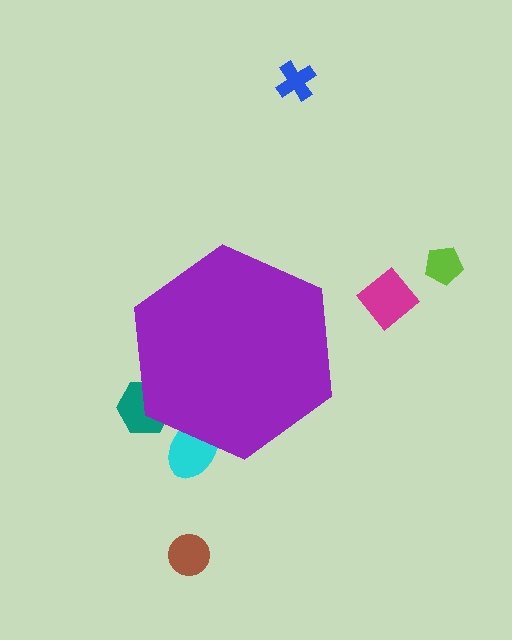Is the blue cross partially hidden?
No, the blue cross is fully visible.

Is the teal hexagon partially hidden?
Yes, the teal hexagon is partially hidden behind the purple hexagon.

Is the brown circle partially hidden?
No, the brown circle is fully visible.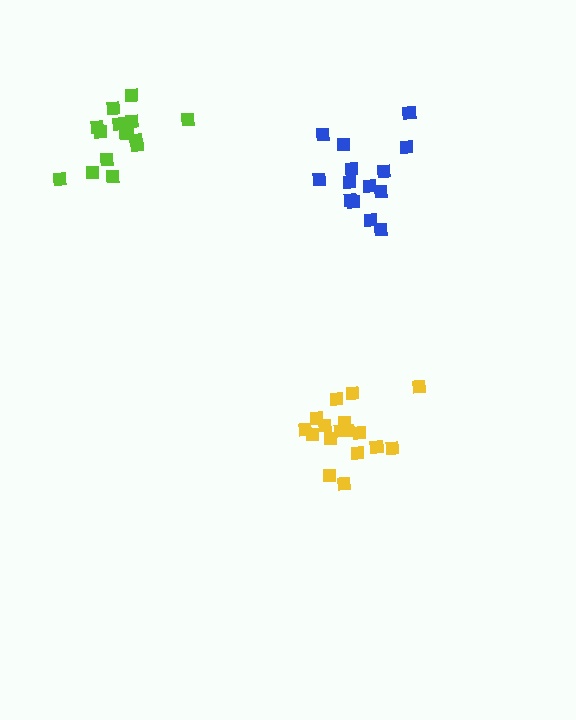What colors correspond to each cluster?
The clusters are colored: yellow, lime, blue.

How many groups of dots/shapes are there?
There are 3 groups.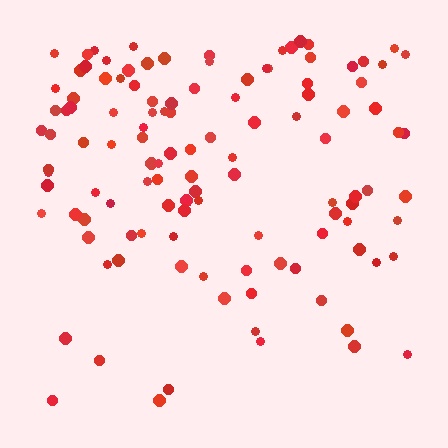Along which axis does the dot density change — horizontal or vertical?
Vertical.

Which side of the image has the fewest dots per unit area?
The bottom.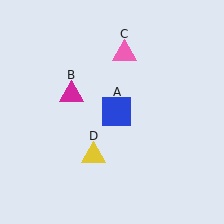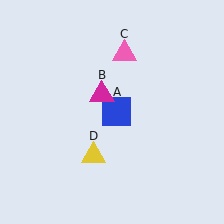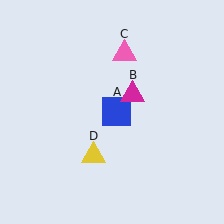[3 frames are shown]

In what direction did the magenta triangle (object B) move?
The magenta triangle (object B) moved right.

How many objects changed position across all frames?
1 object changed position: magenta triangle (object B).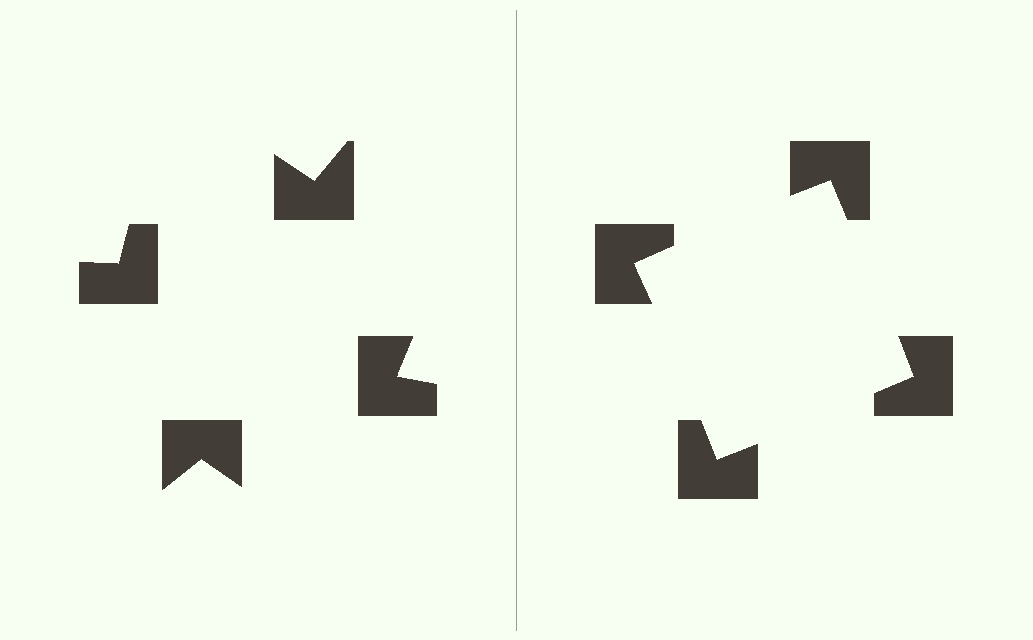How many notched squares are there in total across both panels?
8 — 4 on each side.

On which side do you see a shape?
An illusory square appears on the right side. On the left side the wedge cuts are rotated, so no coherent shape forms.